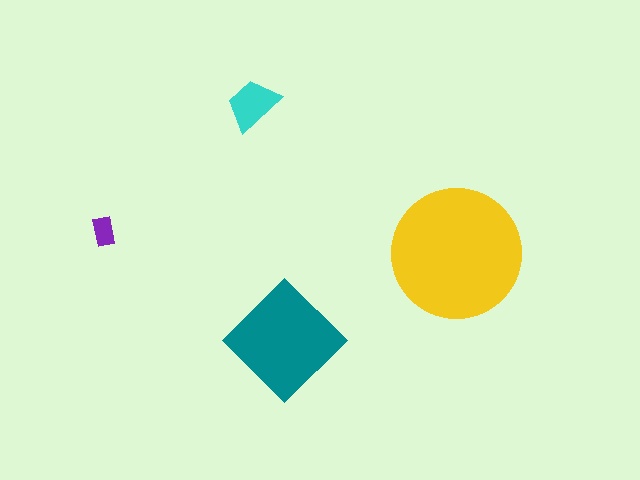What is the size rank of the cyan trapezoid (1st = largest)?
3rd.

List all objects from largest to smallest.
The yellow circle, the teal diamond, the cyan trapezoid, the purple rectangle.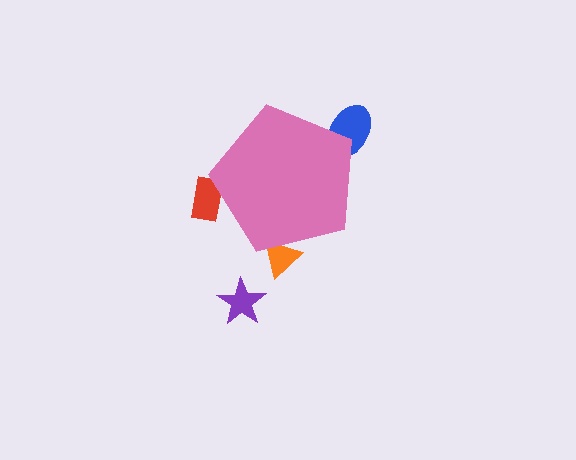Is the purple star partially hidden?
No, the purple star is fully visible.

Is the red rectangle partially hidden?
Yes, the red rectangle is partially hidden behind the pink pentagon.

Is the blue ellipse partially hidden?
Yes, the blue ellipse is partially hidden behind the pink pentagon.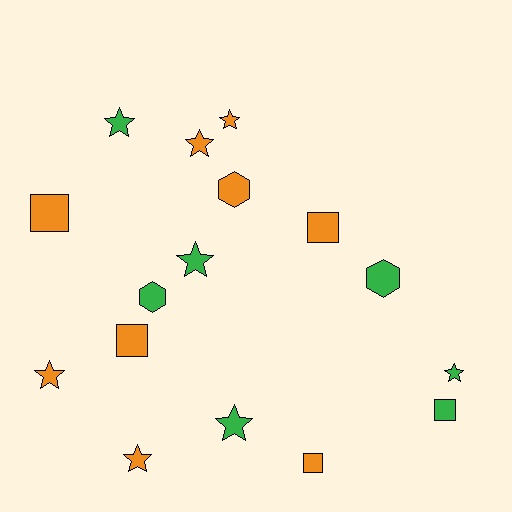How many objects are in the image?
There are 16 objects.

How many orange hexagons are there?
There is 1 orange hexagon.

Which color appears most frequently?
Orange, with 9 objects.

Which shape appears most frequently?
Star, with 8 objects.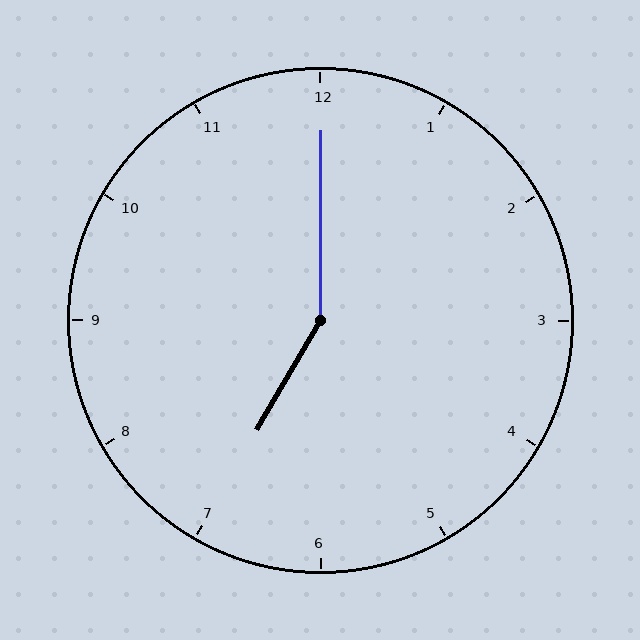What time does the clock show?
7:00.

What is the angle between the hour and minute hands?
Approximately 150 degrees.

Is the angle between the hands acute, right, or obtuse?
It is obtuse.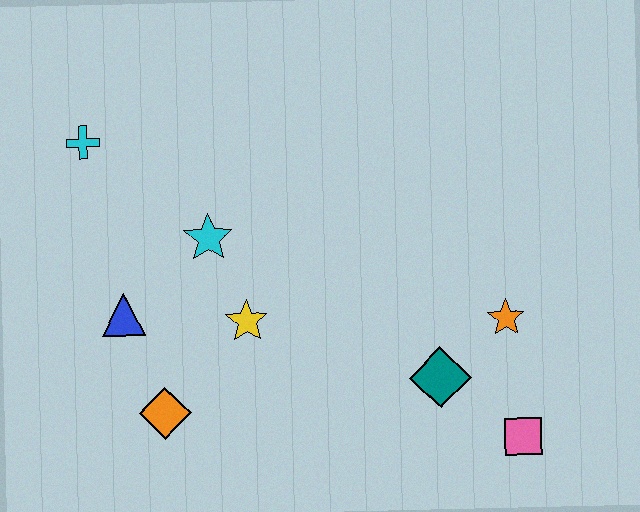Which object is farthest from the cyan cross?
The pink square is farthest from the cyan cross.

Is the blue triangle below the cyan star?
Yes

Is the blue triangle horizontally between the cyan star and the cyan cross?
Yes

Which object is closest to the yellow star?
The cyan star is closest to the yellow star.